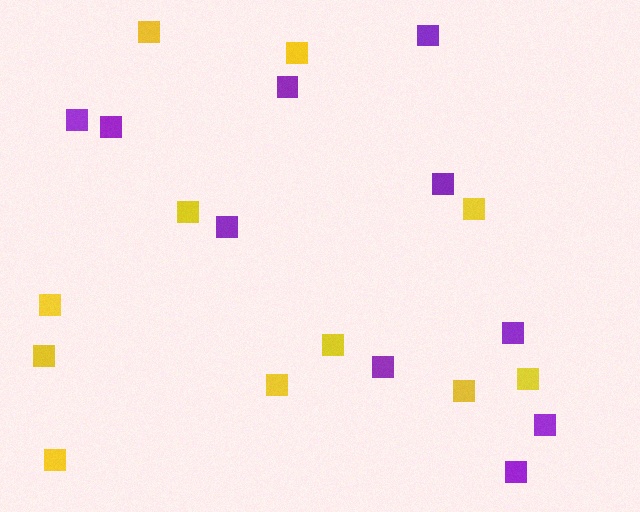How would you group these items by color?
There are 2 groups: one group of yellow squares (11) and one group of purple squares (10).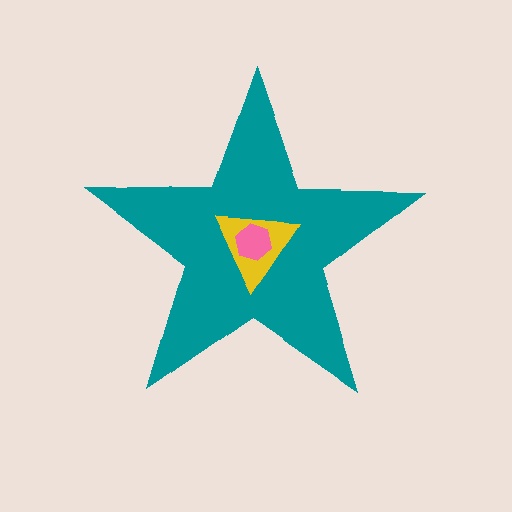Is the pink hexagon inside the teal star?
Yes.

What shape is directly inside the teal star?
The yellow triangle.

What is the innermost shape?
The pink hexagon.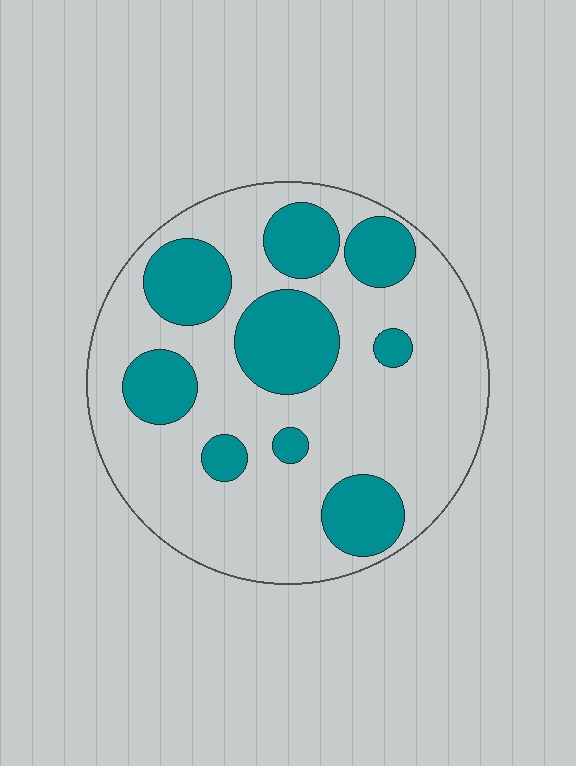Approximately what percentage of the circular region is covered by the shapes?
Approximately 30%.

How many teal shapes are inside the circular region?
9.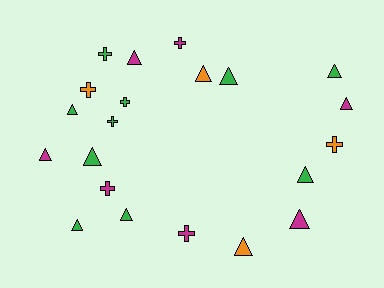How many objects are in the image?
There are 21 objects.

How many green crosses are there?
There are 3 green crosses.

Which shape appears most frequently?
Triangle, with 13 objects.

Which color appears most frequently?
Green, with 10 objects.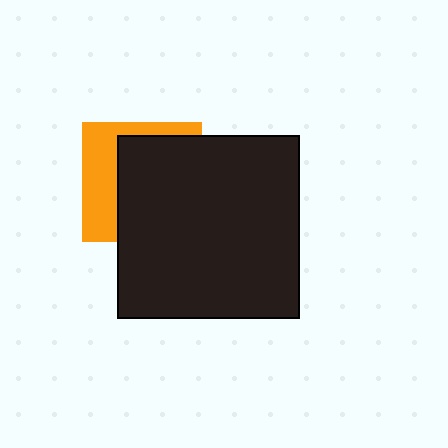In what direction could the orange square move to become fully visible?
The orange square could move left. That would shift it out from behind the black square entirely.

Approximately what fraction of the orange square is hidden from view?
Roughly 62% of the orange square is hidden behind the black square.